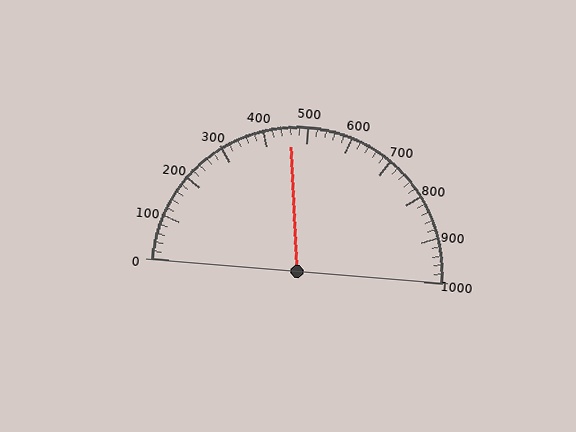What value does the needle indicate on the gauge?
The needle indicates approximately 460.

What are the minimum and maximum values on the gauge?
The gauge ranges from 0 to 1000.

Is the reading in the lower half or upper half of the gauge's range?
The reading is in the lower half of the range (0 to 1000).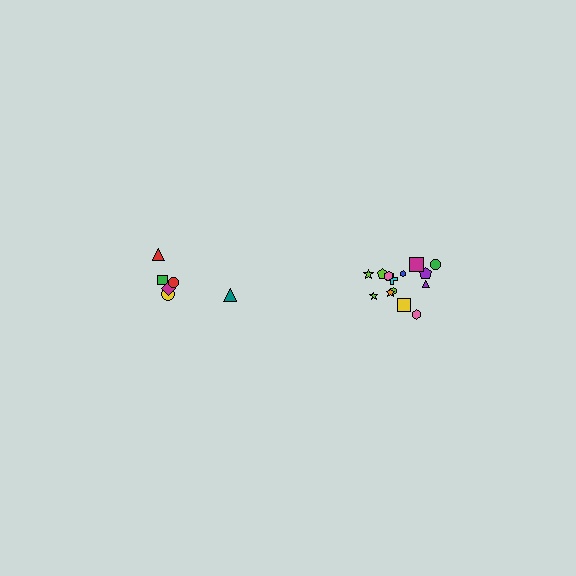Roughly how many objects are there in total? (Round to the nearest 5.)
Roughly 20 objects in total.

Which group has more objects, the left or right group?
The right group.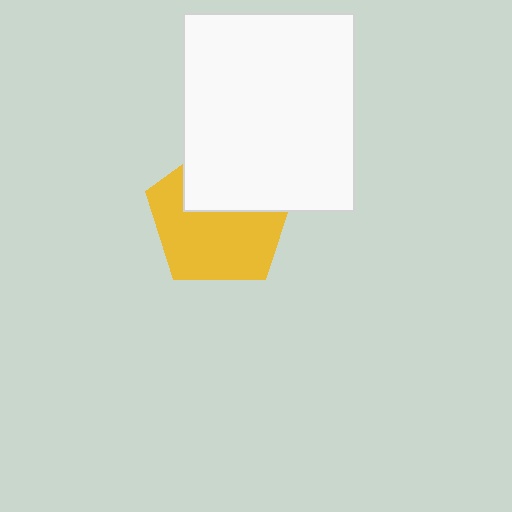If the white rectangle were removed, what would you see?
You would see the complete yellow pentagon.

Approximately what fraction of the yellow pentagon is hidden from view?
Roughly 39% of the yellow pentagon is hidden behind the white rectangle.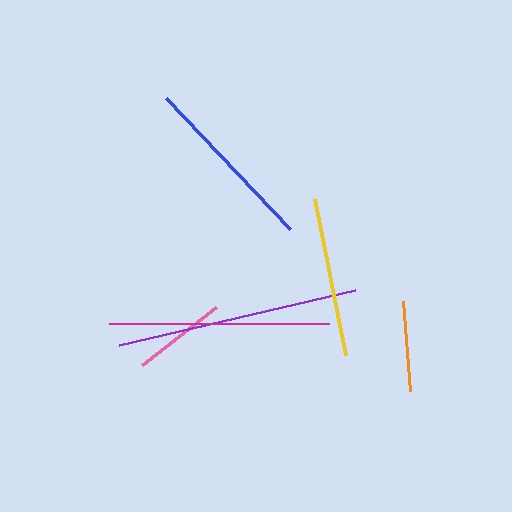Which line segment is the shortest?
The orange line is the shortest at approximately 91 pixels.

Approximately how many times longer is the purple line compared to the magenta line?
The purple line is approximately 1.1 times the length of the magenta line.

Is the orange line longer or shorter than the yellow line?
The yellow line is longer than the orange line.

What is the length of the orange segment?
The orange segment is approximately 91 pixels long.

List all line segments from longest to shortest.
From longest to shortest: purple, magenta, blue, yellow, pink, orange.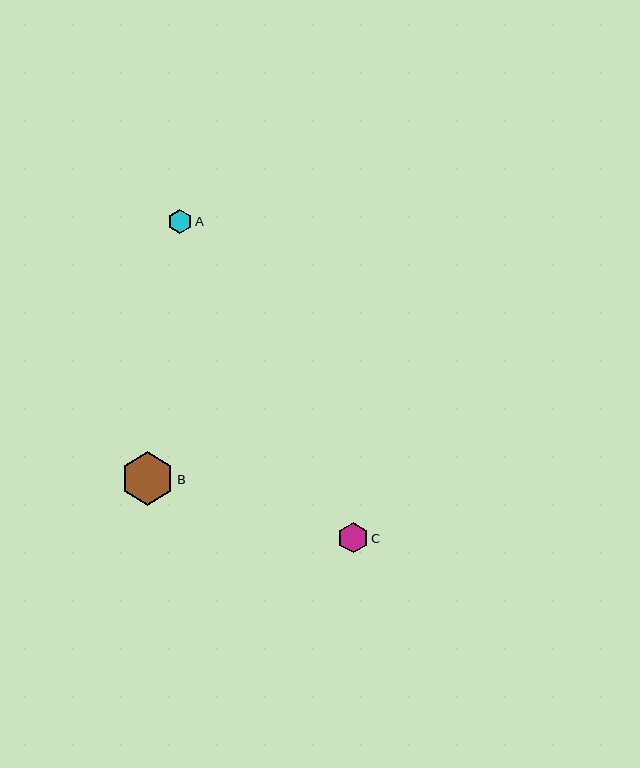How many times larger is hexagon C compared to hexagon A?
Hexagon C is approximately 1.2 times the size of hexagon A.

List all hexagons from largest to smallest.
From largest to smallest: B, C, A.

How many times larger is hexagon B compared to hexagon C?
Hexagon B is approximately 1.8 times the size of hexagon C.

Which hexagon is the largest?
Hexagon B is the largest with a size of approximately 53 pixels.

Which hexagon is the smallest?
Hexagon A is the smallest with a size of approximately 24 pixels.